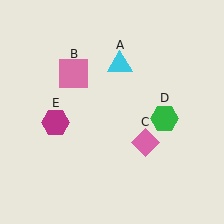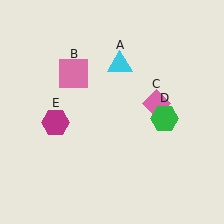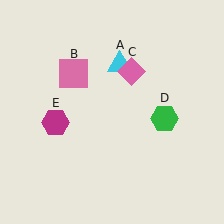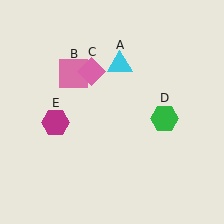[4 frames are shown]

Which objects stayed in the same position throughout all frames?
Cyan triangle (object A) and pink square (object B) and green hexagon (object D) and magenta hexagon (object E) remained stationary.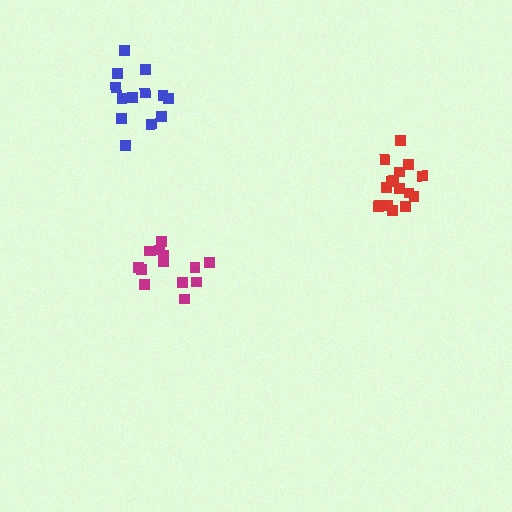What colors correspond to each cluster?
The clusters are colored: red, blue, magenta.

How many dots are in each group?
Group 1: 16 dots, Group 2: 13 dots, Group 3: 13 dots (42 total).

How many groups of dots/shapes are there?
There are 3 groups.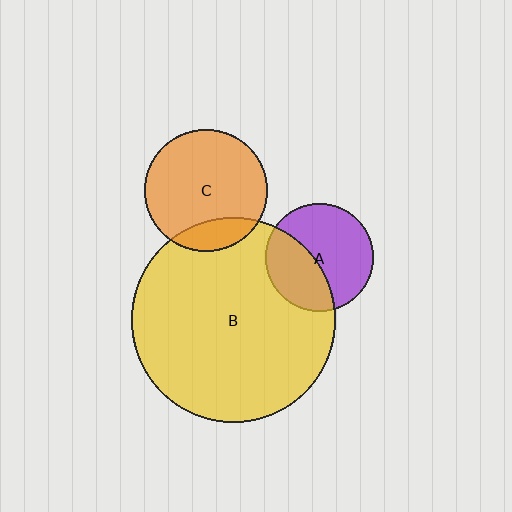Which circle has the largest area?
Circle B (yellow).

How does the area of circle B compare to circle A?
Approximately 3.6 times.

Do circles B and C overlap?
Yes.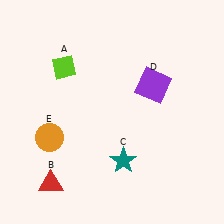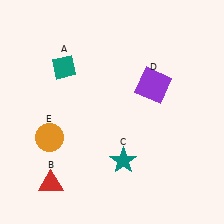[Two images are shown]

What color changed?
The diamond (A) changed from lime in Image 1 to teal in Image 2.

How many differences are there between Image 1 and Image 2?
There is 1 difference between the two images.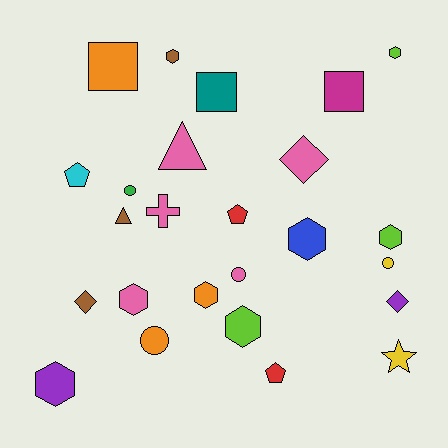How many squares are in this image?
There are 3 squares.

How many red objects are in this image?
There are 2 red objects.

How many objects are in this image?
There are 25 objects.